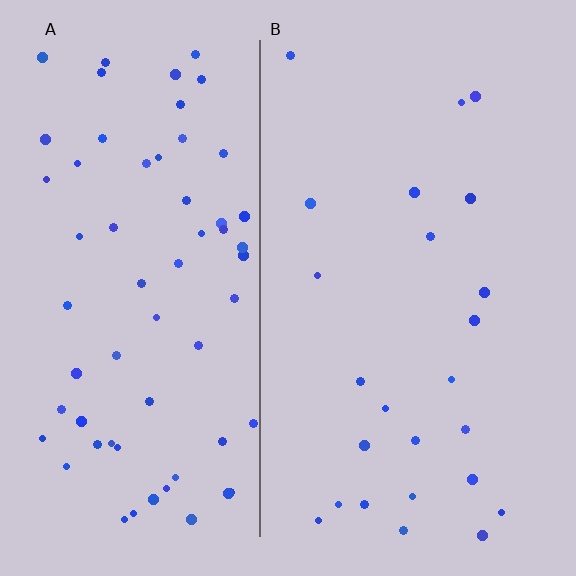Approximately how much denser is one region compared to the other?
Approximately 2.6× — region A over region B.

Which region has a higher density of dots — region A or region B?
A (the left).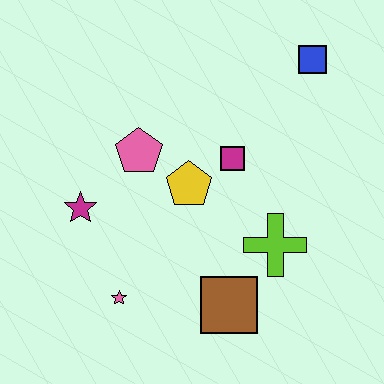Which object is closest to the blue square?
The magenta square is closest to the blue square.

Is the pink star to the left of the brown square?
Yes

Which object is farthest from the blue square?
The pink star is farthest from the blue square.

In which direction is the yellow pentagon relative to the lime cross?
The yellow pentagon is to the left of the lime cross.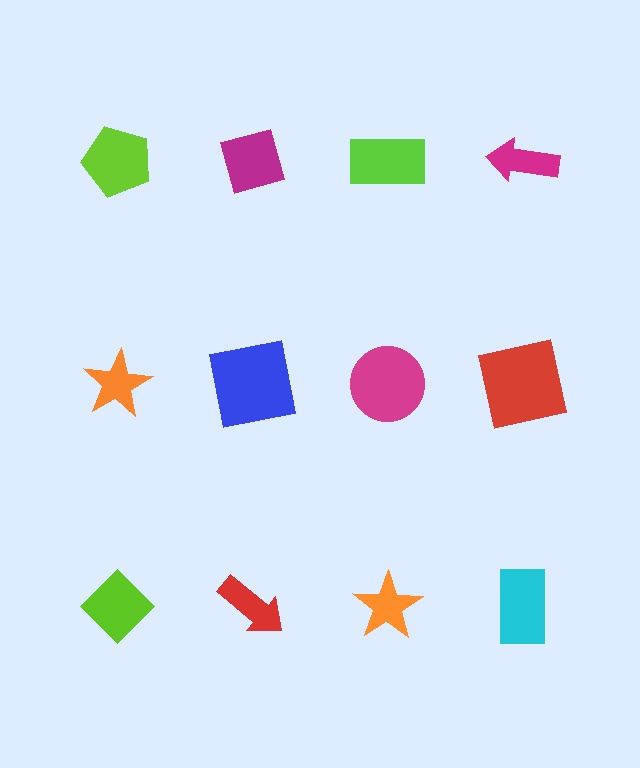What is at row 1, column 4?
A magenta arrow.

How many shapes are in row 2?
4 shapes.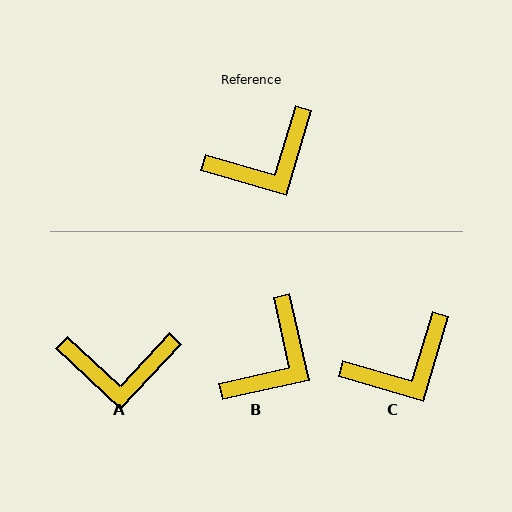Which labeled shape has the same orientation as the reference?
C.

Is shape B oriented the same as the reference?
No, it is off by about 29 degrees.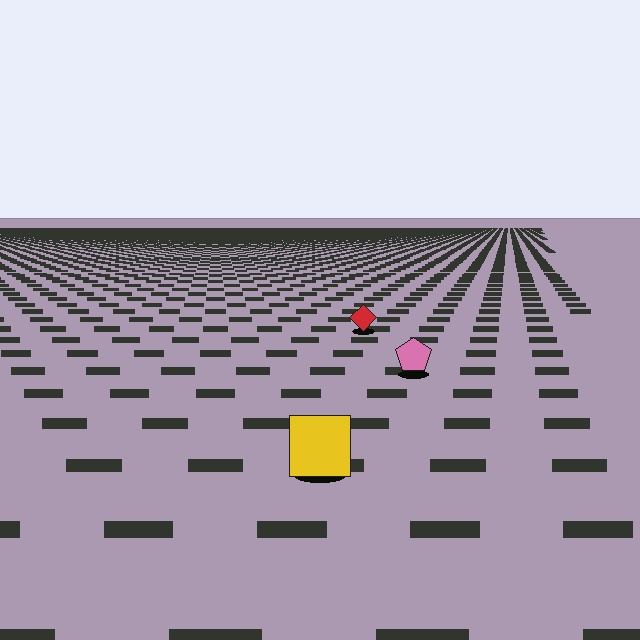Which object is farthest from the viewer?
The red diamond is farthest from the viewer. It appears smaller and the ground texture around it is denser.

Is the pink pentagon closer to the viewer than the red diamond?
Yes. The pink pentagon is closer — you can tell from the texture gradient: the ground texture is coarser near it.